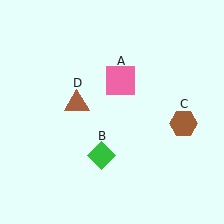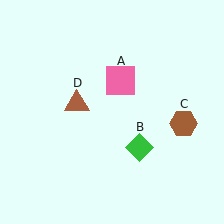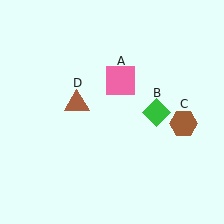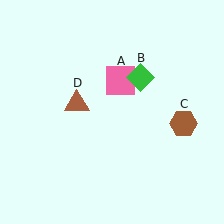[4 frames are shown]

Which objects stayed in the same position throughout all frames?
Pink square (object A) and brown hexagon (object C) and brown triangle (object D) remained stationary.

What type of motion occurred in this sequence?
The green diamond (object B) rotated counterclockwise around the center of the scene.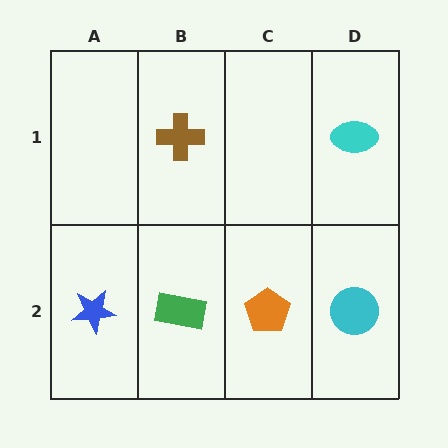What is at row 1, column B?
A brown cross.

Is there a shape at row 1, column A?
No, that cell is empty.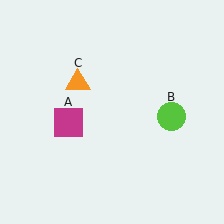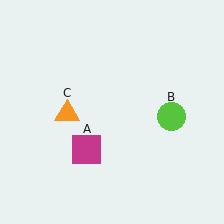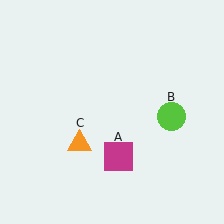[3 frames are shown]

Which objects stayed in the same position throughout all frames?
Lime circle (object B) remained stationary.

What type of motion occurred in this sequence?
The magenta square (object A), orange triangle (object C) rotated counterclockwise around the center of the scene.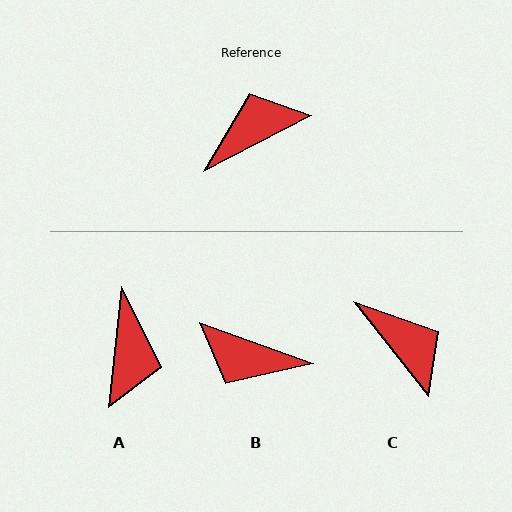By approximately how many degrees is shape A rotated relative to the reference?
Approximately 123 degrees clockwise.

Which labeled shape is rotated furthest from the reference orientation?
B, about 133 degrees away.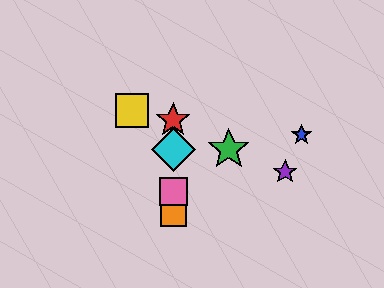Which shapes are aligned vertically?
The red star, the orange square, the cyan diamond, the pink square are aligned vertically.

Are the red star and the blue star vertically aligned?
No, the red star is at x≈173 and the blue star is at x≈301.